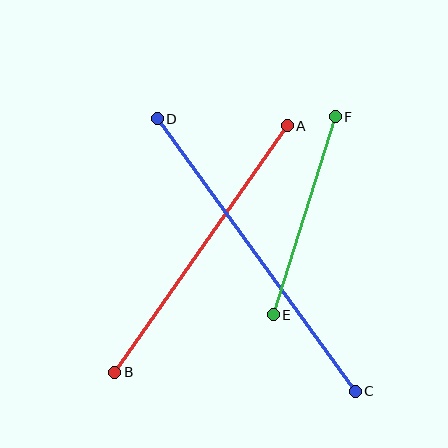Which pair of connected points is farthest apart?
Points C and D are farthest apart.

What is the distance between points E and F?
The distance is approximately 207 pixels.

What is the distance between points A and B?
The distance is approximately 301 pixels.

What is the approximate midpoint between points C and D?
The midpoint is at approximately (256, 255) pixels.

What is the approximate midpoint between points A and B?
The midpoint is at approximately (201, 249) pixels.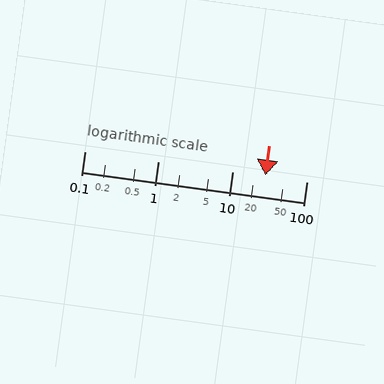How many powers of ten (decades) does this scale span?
The scale spans 3 decades, from 0.1 to 100.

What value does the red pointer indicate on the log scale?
The pointer indicates approximately 28.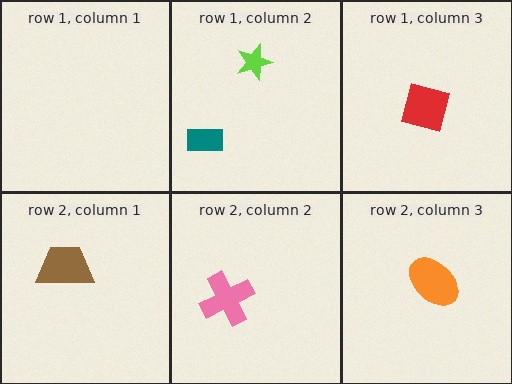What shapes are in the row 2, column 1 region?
The brown trapezoid.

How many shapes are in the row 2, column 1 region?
1.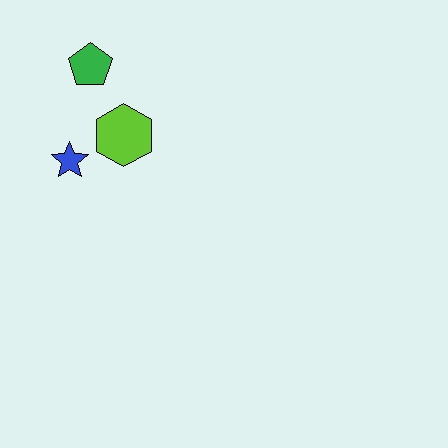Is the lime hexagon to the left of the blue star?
No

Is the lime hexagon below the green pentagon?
Yes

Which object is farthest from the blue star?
The green pentagon is farthest from the blue star.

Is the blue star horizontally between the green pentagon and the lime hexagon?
No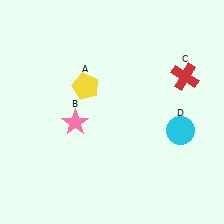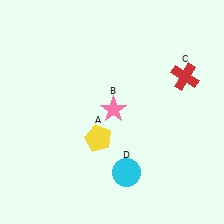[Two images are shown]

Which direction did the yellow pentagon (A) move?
The yellow pentagon (A) moved down.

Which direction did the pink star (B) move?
The pink star (B) moved right.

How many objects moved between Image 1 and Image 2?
3 objects moved between the two images.